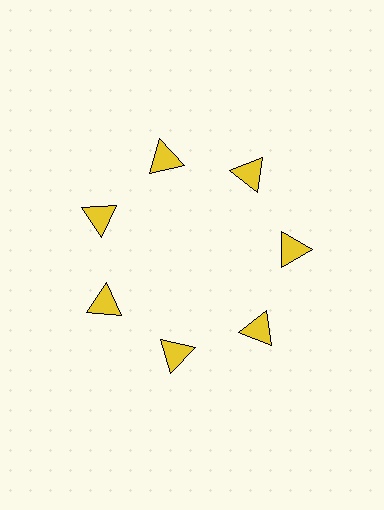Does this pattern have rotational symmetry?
Yes, this pattern has 7-fold rotational symmetry. It looks the same after rotating 51 degrees around the center.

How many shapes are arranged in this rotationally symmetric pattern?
There are 7 shapes, arranged in 7 groups of 1.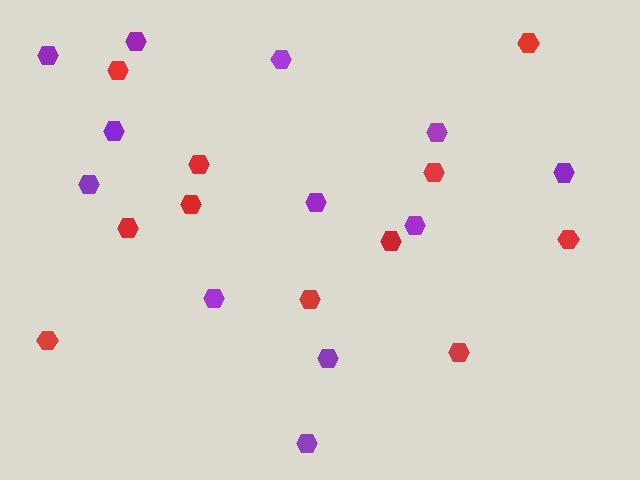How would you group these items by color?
There are 2 groups: one group of red hexagons (11) and one group of purple hexagons (12).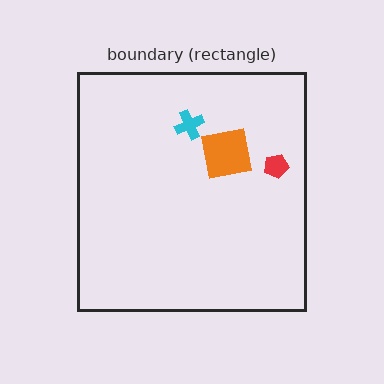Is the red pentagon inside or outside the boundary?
Inside.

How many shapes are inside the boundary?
3 inside, 0 outside.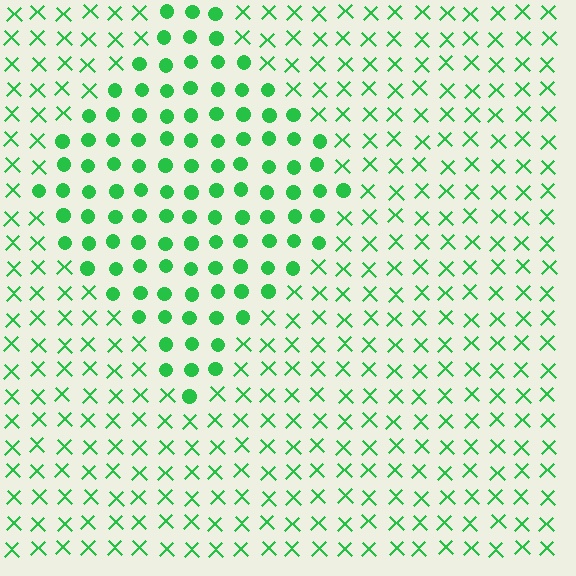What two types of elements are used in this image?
The image uses circles inside the diamond region and X marks outside it.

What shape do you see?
I see a diamond.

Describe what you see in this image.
The image is filled with small green elements arranged in a uniform grid. A diamond-shaped region contains circles, while the surrounding area contains X marks. The boundary is defined purely by the change in element shape.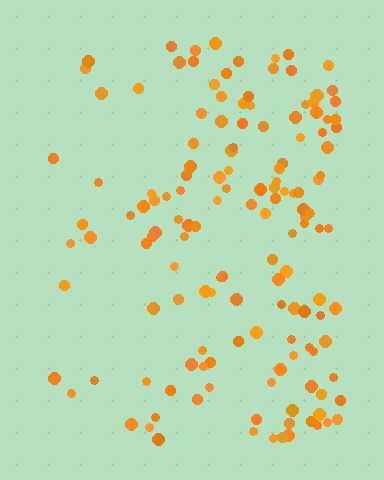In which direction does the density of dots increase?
From left to right, with the right side densest.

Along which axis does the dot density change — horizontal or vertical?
Horizontal.